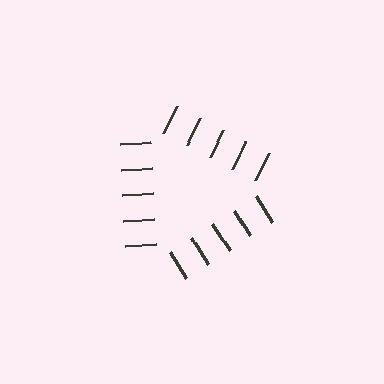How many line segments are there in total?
15 — 5 along each of the 3 edges.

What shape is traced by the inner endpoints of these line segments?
An illusory triangle — the line segments terminate on its edges but no continuous stroke is drawn.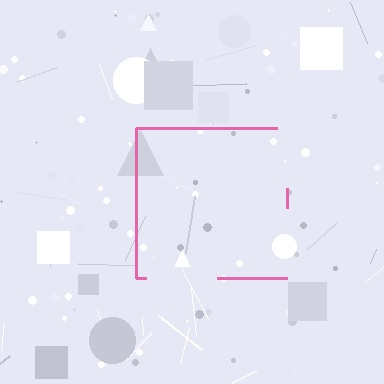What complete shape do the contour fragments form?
The contour fragments form a square.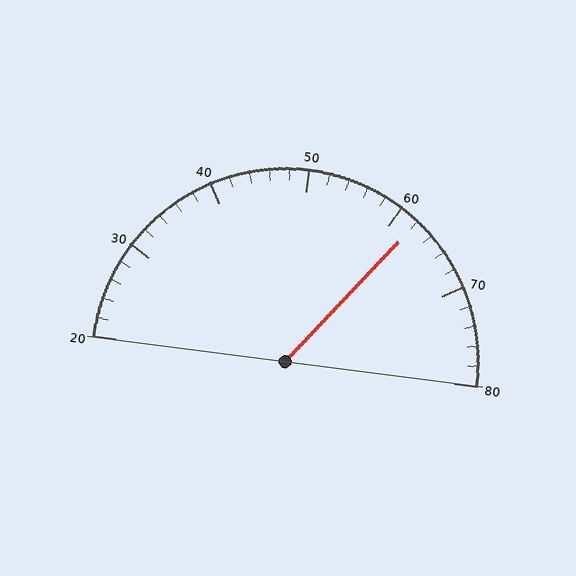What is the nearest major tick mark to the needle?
The nearest major tick mark is 60.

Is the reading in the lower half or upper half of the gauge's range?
The reading is in the upper half of the range (20 to 80).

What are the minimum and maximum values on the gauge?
The gauge ranges from 20 to 80.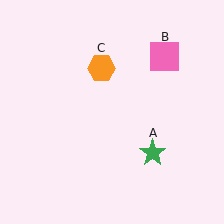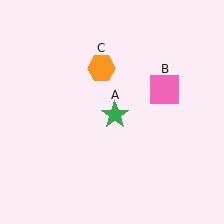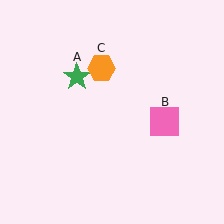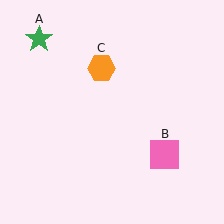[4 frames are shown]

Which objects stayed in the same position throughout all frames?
Orange hexagon (object C) remained stationary.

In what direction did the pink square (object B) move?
The pink square (object B) moved down.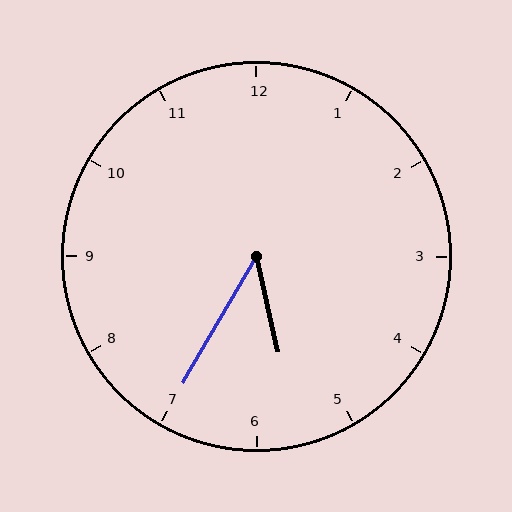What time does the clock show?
5:35.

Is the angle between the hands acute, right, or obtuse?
It is acute.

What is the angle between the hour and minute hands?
Approximately 42 degrees.